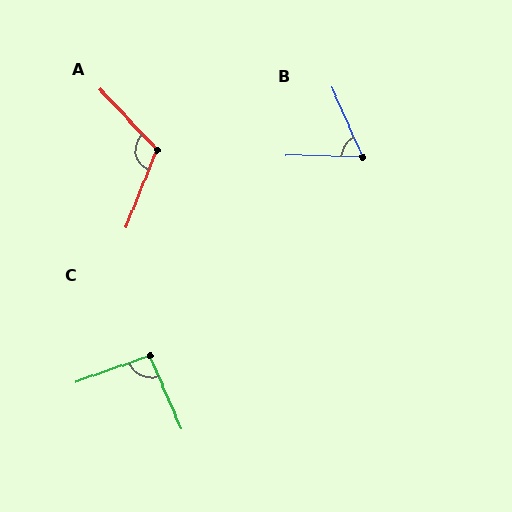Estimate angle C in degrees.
Approximately 94 degrees.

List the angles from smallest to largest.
B (66°), C (94°), A (115°).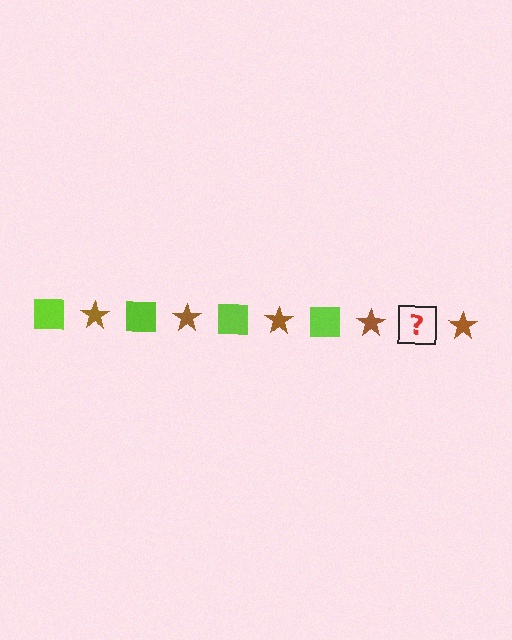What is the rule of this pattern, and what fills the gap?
The rule is that the pattern alternates between lime square and brown star. The gap should be filled with a lime square.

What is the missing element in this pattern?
The missing element is a lime square.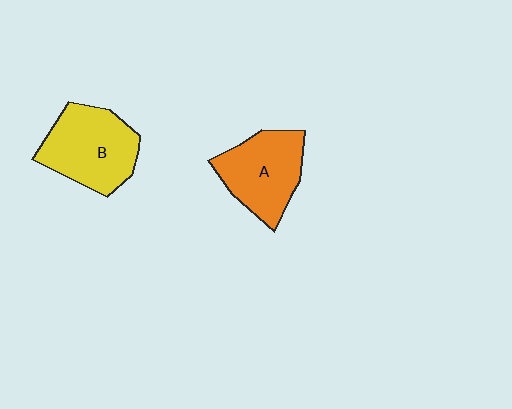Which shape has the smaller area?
Shape A (orange).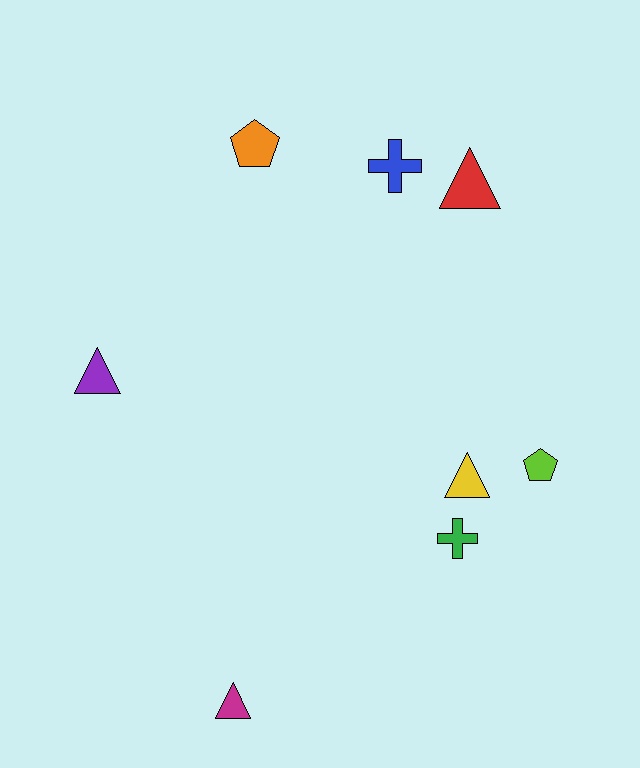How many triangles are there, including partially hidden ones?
There are 4 triangles.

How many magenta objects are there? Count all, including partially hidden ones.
There is 1 magenta object.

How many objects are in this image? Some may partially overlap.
There are 8 objects.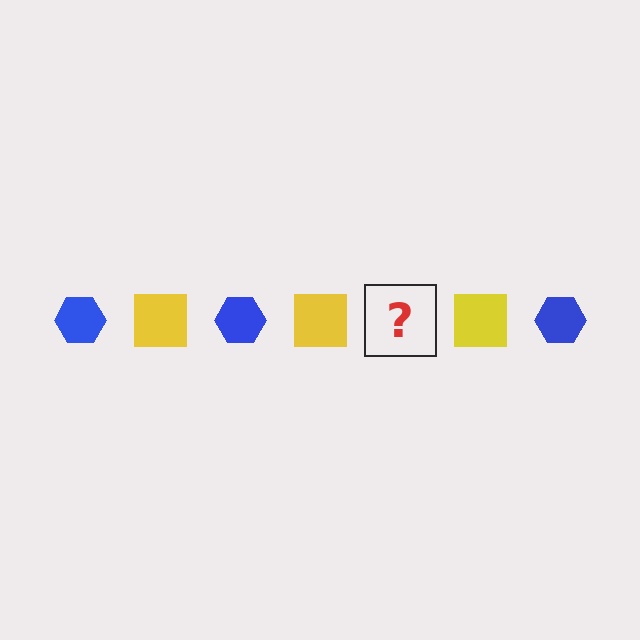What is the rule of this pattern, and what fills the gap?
The rule is that the pattern alternates between blue hexagon and yellow square. The gap should be filled with a blue hexagon.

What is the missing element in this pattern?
The missing element is a blue hexagon.